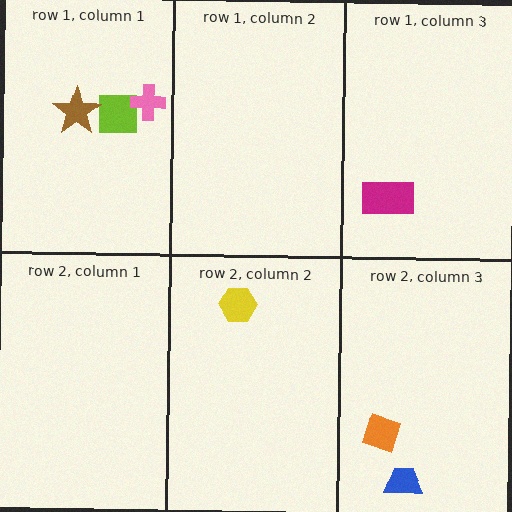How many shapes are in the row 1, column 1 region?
3.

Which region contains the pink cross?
The row 1, column 1 region.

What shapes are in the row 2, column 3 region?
The orange diamond, the blue trapezoid.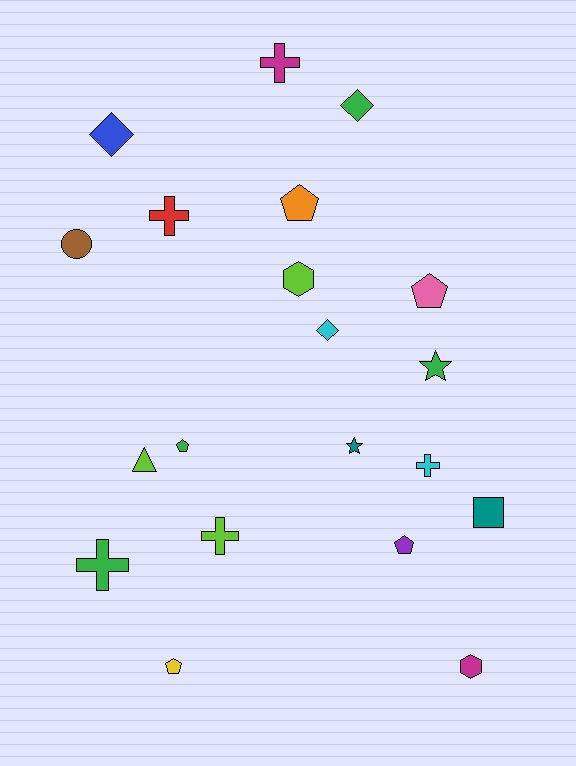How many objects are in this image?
There are 20 objects.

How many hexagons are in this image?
There are 2 hexagons.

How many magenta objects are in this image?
There are 2 magenta objects.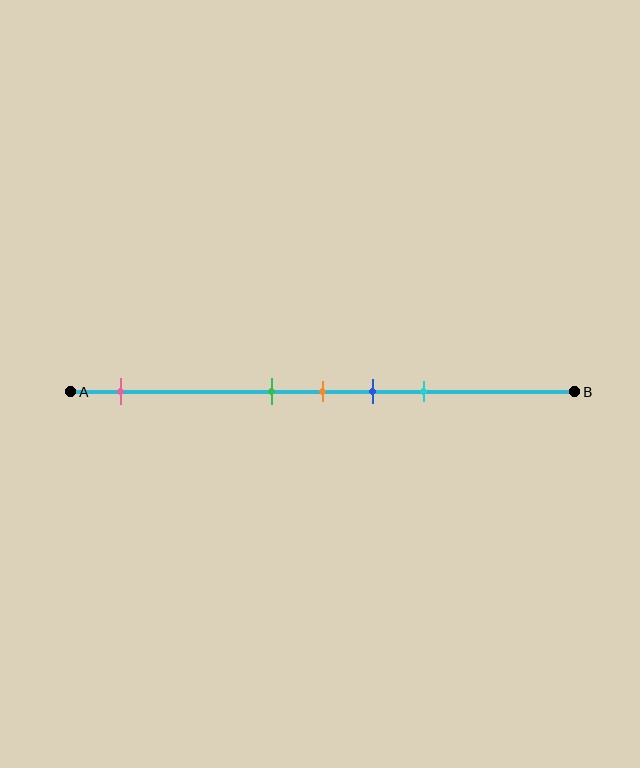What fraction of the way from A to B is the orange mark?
The orange mark is approximately 50% (0.5) of the way from A to B.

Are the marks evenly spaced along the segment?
No, the marks are not evenly spaced.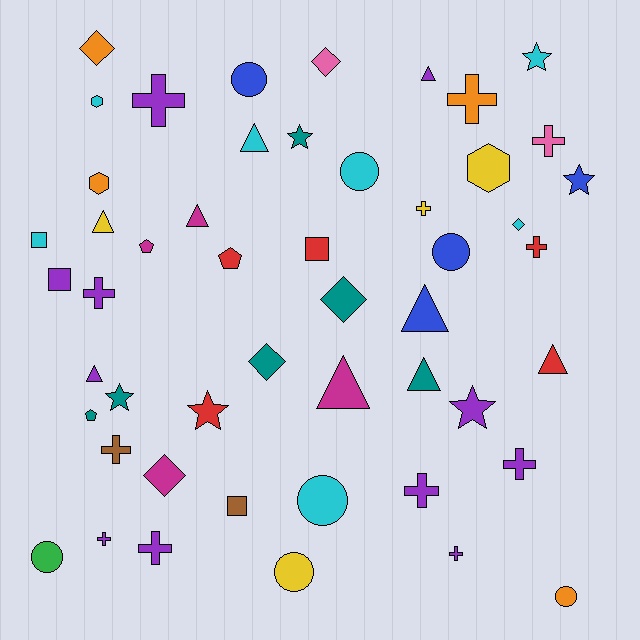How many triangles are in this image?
There are 9 triangles.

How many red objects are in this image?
There are 5 red objects.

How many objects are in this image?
There are 50 objects.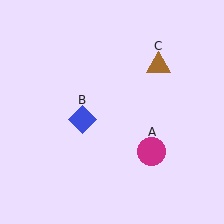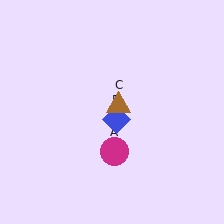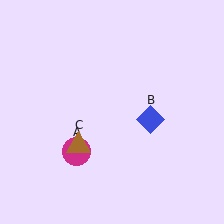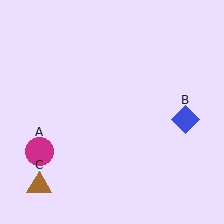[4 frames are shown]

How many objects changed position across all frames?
3 objects changed position: magenta circle (object A), blue diamond (object B), brown triangle (object C).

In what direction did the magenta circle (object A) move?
The magenta circle (object A) moved left.